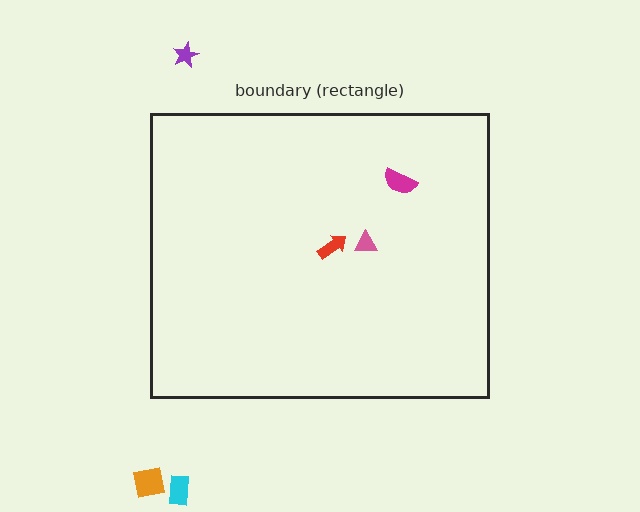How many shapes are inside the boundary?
3 inside, 3 outside.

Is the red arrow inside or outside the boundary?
Inside.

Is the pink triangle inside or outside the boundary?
Inside.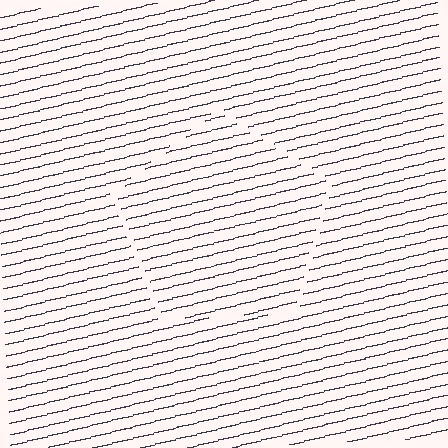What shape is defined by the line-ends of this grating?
An illusory pentagon. The interior of the shape contains the same grating, shifted by half a period — the contour is defined by the phase discontinuity where line-ends from the inner and outer gratings abut.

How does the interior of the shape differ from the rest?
The interior of the shape contains the same grating, shifted by half a period — the contour is defined by the phase discontinuity where line-ends from the inner and outer gratings abut.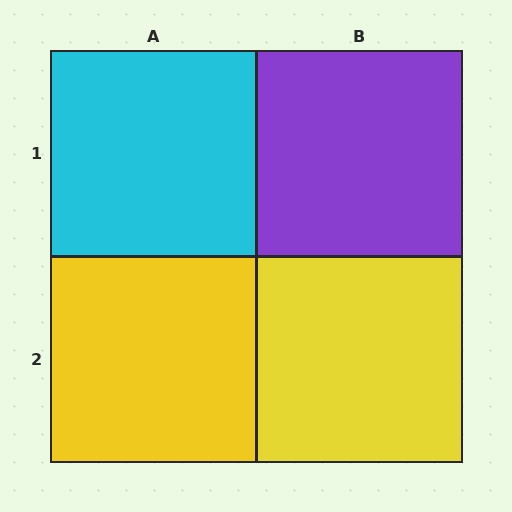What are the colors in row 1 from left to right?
Cyan, purple.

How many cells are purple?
1 cell is purple.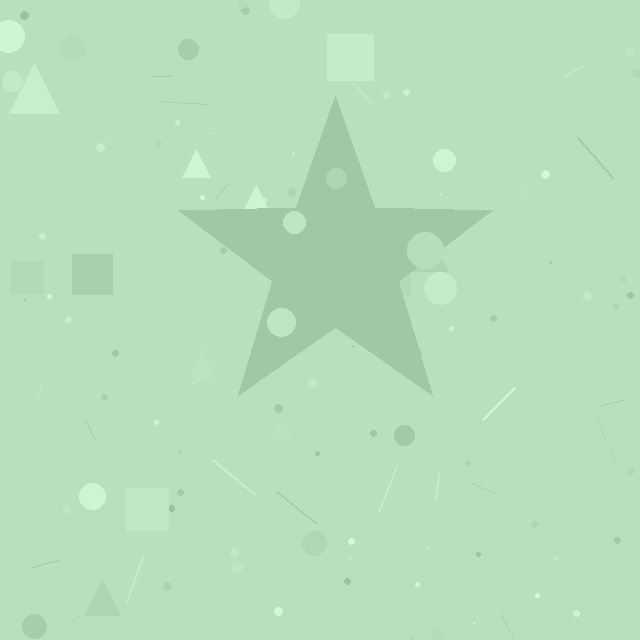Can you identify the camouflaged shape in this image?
The camouflaged shape is a star.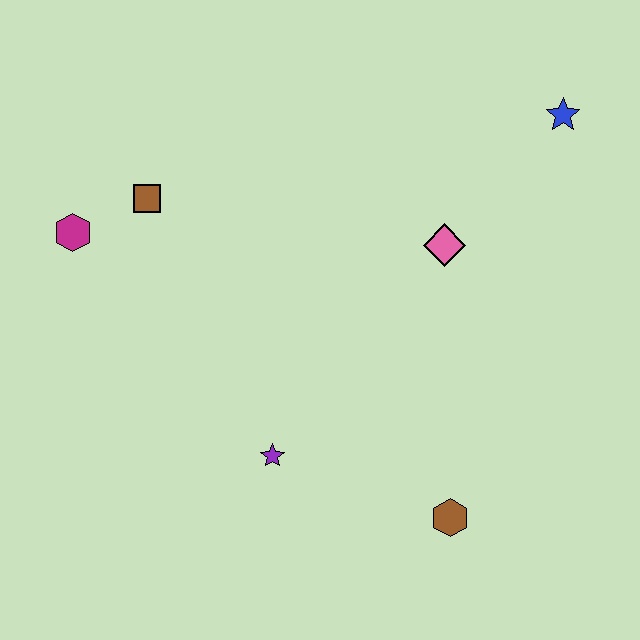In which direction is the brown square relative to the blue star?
The brown square is to the left of the blue star.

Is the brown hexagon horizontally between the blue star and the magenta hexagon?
Yes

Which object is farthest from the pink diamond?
The magenta hexagon is farthest from the pink diamond.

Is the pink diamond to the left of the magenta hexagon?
No